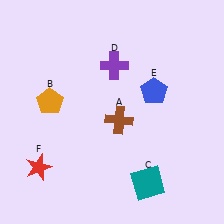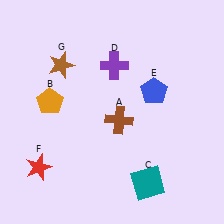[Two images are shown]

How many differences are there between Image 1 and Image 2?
There is 1 difference between the two images.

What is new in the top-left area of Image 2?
A brown star (G) was added in the top-left area of Image 2.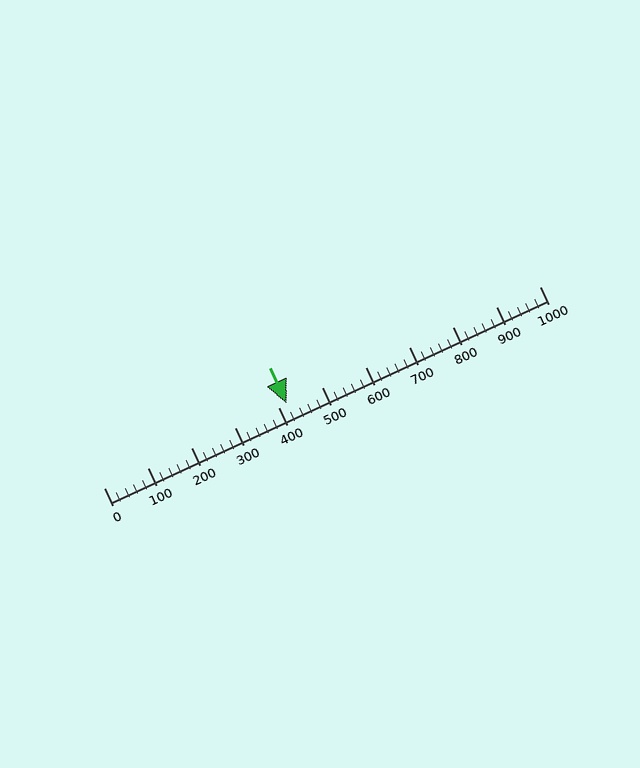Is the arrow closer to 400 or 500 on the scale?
The arrow is closer to 400.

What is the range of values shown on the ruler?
The ruler shows values from 0 to 1000.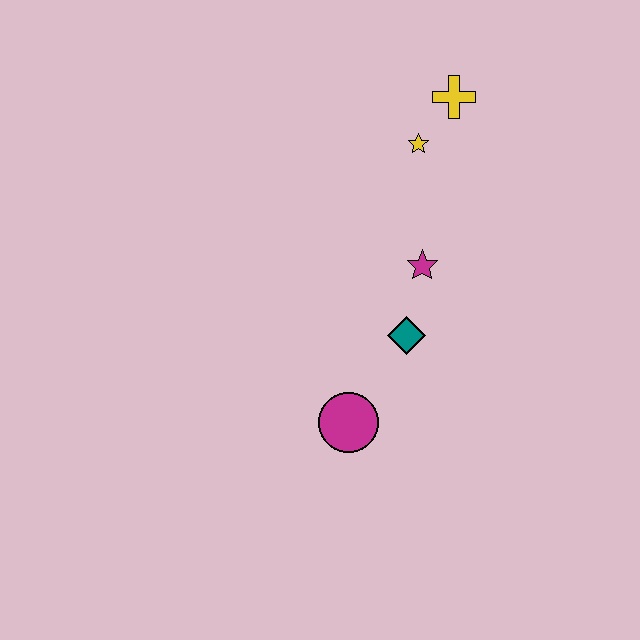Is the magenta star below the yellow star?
Yes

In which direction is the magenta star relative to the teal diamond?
The magenta star is above the teal diamond.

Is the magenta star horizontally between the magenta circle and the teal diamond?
No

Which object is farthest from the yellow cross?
The magenta circle is farthest from the yellow cross.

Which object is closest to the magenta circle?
The teal diamond is closest to the magenta circle.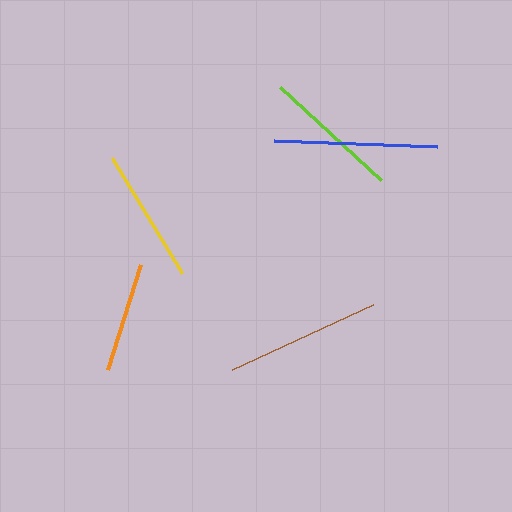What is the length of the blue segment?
The blue segment is approximately 163 pixels long.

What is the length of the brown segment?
The brown segment is approximately 156 pixels long.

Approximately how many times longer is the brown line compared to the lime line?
The brown line is approximately 1.1 times the length of the lime line.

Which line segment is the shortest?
The orange line is the shortest at approximately 110 pixels.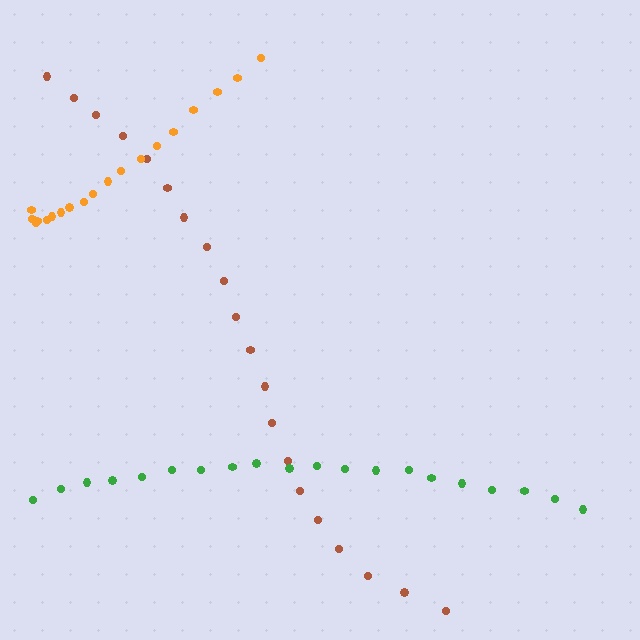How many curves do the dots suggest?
There are 3 distinct paths.